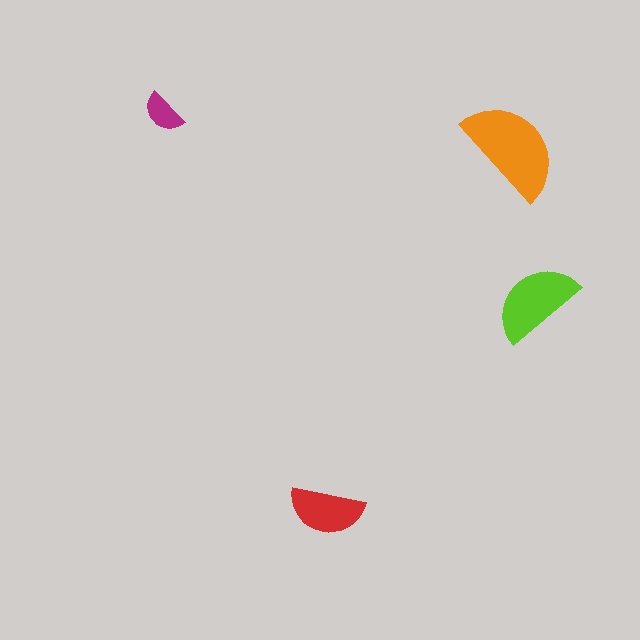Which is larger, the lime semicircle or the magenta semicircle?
The lime one.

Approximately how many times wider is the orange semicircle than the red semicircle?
About 1.5 times wider.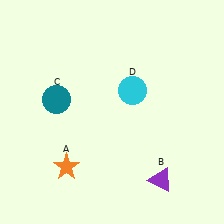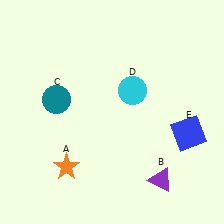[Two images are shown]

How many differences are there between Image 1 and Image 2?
There is 1 difference between the two images.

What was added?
A blue square (E) was added in Image 2.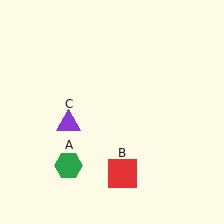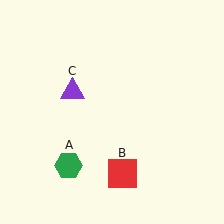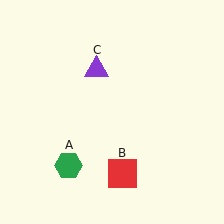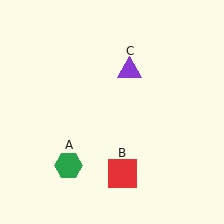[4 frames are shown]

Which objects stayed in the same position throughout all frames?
Green hexagon (object A) and red square (object B) remained stationary.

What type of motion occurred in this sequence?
The purple triangle (object C) rotated clockwise around the center of the scene.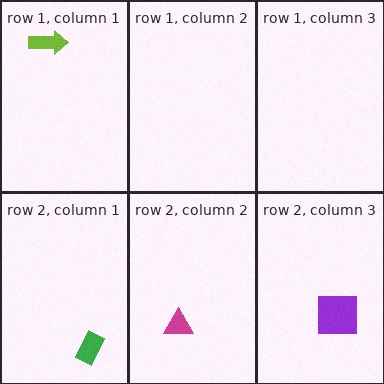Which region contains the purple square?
The row 2, column 3 region.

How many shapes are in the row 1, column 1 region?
1.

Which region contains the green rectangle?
The row 2, column 1 region.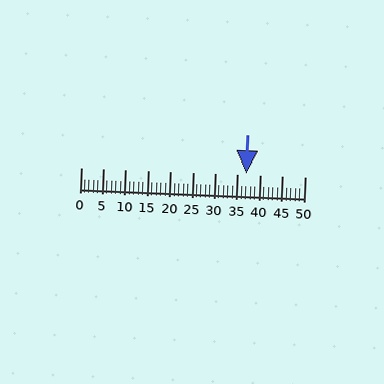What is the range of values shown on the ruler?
The ruler shows values from 0 to 50.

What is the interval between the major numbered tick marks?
The major tick marks are spaced 5 units apart.